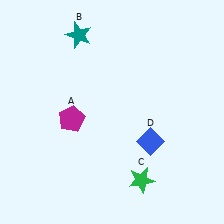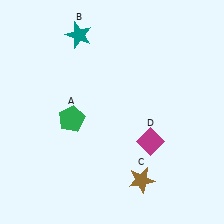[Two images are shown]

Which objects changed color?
A changed from magenta to green. C changed from green to brown. D changed from blue to magenta.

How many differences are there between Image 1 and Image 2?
There are 3 differences between the two images.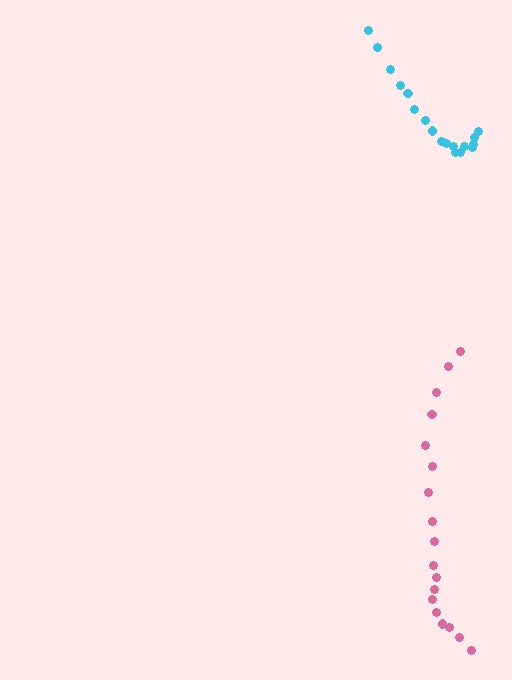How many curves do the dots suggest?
There are 2 distinct paths.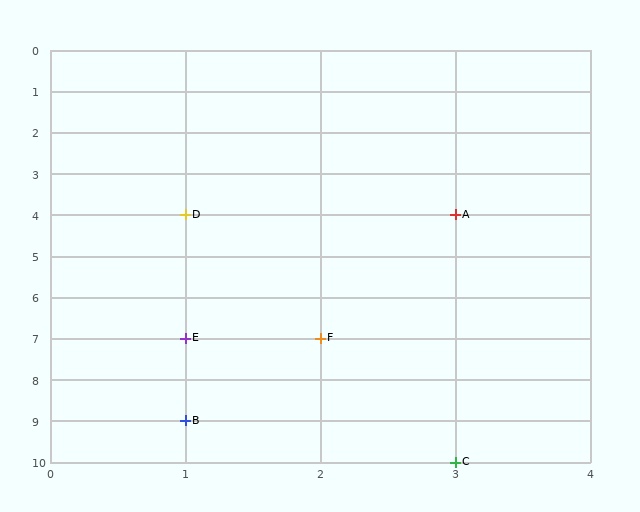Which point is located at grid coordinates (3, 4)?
Point A is at (3, 4).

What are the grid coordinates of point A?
Point A is at grid coordinates (3, 4).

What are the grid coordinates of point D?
Point D is at grid coordinates (1, 4).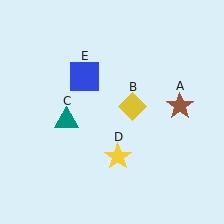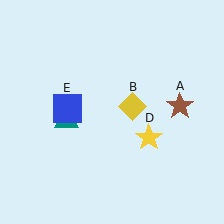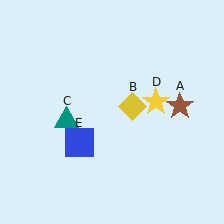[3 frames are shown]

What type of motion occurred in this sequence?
The yellow star (object D), blue square (object E) rotated counterclockwise around the center of the scene.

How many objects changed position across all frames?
2 objects changed position: yellow star (object D), blue square (object E).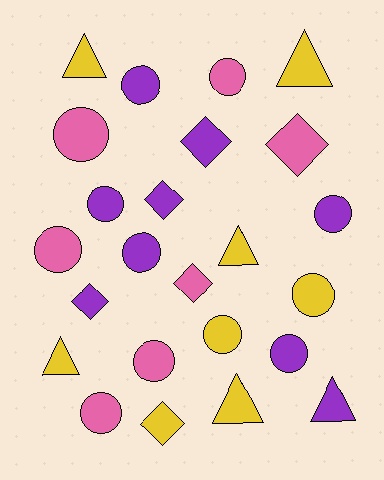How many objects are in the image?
There are 24 objects.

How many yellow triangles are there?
There are 5 yellow triangles.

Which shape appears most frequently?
Circle, with 12 objects.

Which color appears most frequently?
Purple, with 9 objects.